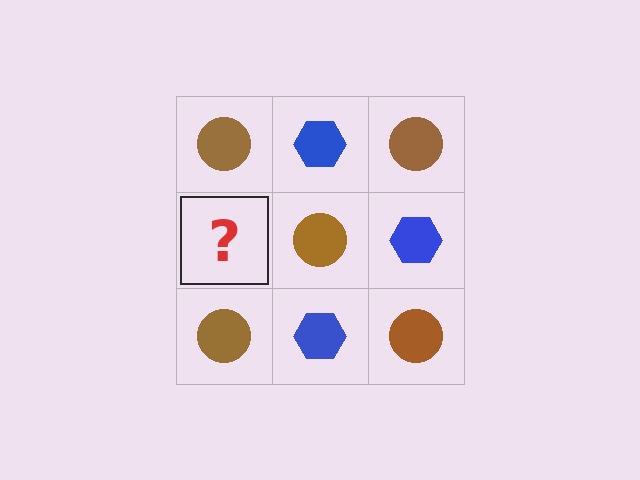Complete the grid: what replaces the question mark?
The question mark should be replaced with a blue hexagon.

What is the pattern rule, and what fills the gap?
The rule is that it alternates brown circle and blue hexagon in a checkerboard pattern. The gap should be filled with a blue hexagon.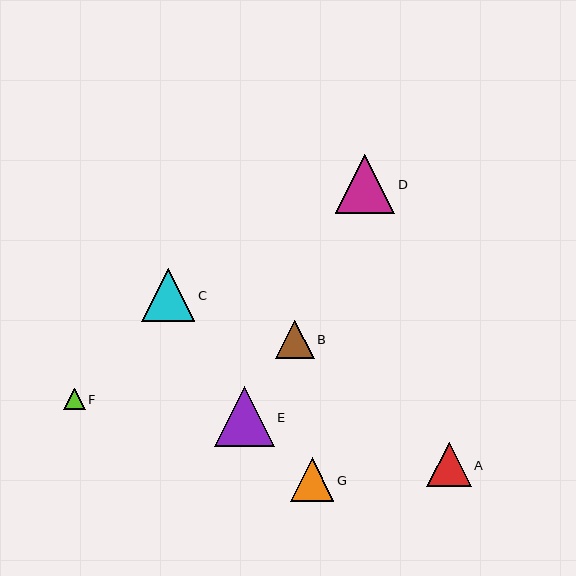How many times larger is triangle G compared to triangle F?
Triangle G is approximately 2.1 times the size of triangle F.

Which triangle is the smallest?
Triangle F is the smallest with a size of approximately 21 pixels.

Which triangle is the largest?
Triangle E is the largest with a size of approximately 60 pixels.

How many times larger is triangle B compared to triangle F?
Triangle B is approximately 1.8 times the size of triangle F.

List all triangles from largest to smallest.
From largest to smallest: E, D, C, A, G, B, F.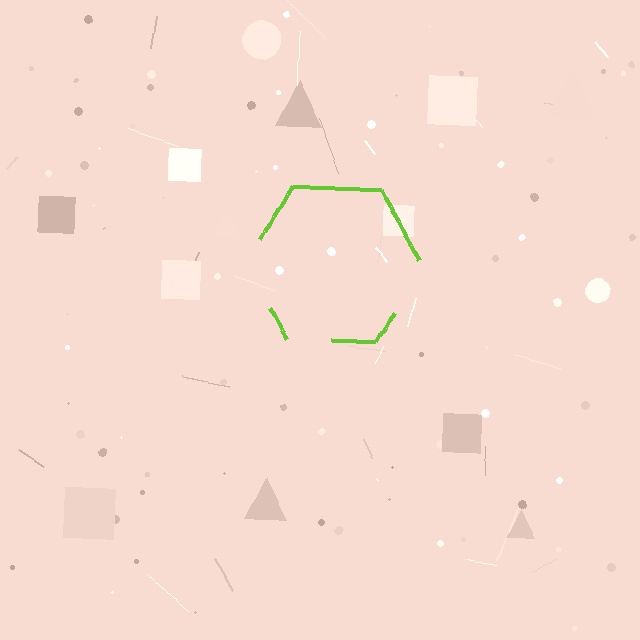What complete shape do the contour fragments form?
The contour fragments form a hexagon.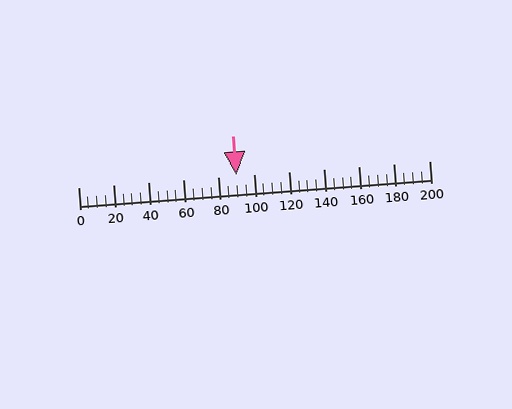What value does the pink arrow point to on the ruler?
The pink arrow points to approximately 90.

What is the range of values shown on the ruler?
The ruler shows values from 0 to 200.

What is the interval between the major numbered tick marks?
The major tick marks are spaced 20 units apart.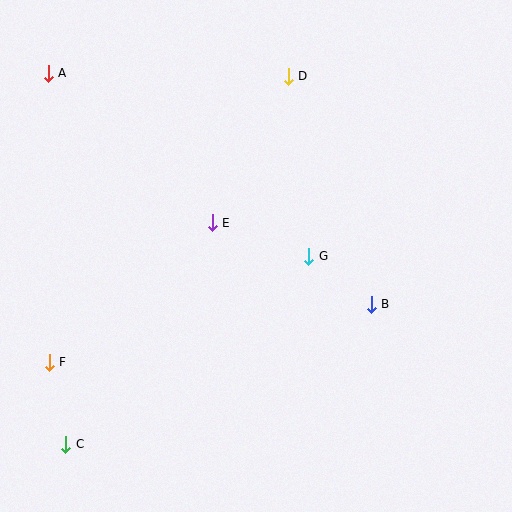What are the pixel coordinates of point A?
Point A is at (48, 73).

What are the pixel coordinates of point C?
Point C is at (66, 444).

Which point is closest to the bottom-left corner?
Point C is closest to the bottom-left corner.